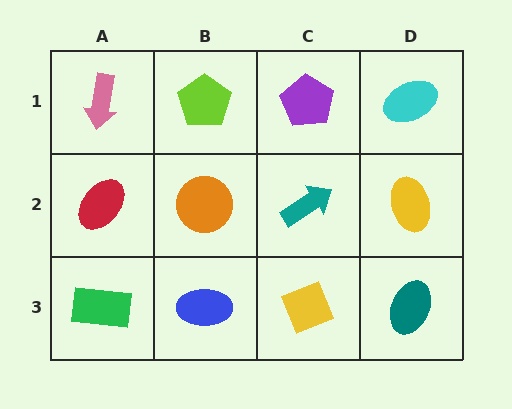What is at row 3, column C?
A yellow diamond.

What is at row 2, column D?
A yellow ellipse.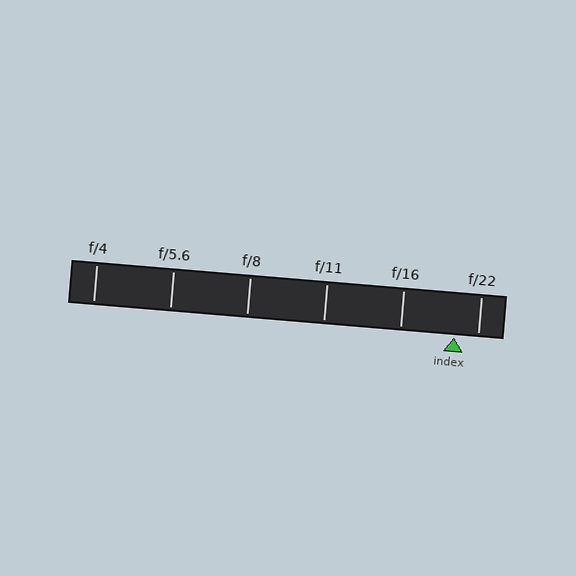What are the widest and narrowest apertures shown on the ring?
The widest aperture shown is f/4 and the narrowest is f/22.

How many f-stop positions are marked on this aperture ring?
There are 6 f-stop positions marked.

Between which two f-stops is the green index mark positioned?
The index mark is between f/16 and f/22.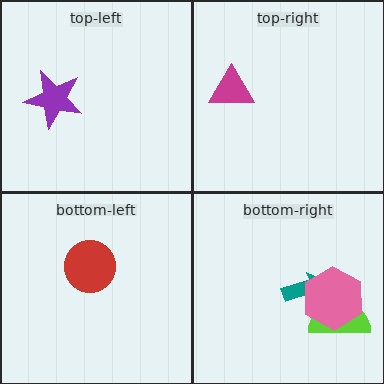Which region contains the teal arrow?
The bottom-right region.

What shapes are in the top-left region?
The purple star.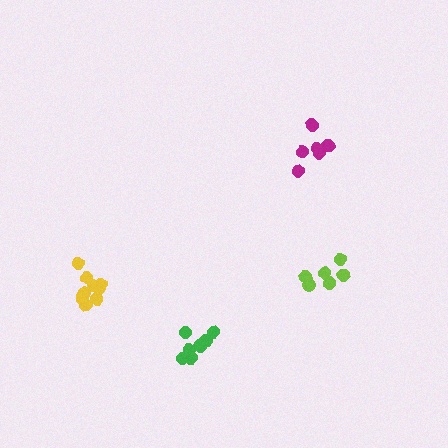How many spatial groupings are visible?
There are 4 spatial groupings.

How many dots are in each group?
Group 1: 6 dots, Group 2: 6 dots, Group 3: 7 dots, Group 4: 10 dots (29 total).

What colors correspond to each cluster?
The clusters are colored: lime, magenta, green, yellow.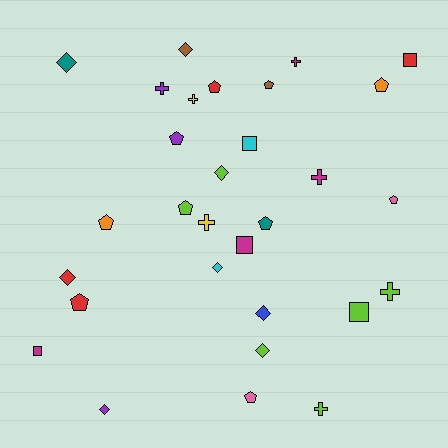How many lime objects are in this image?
There are 6 lime objects.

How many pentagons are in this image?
There are 10 pentagons.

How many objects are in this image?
There are 30 objects.